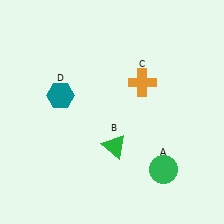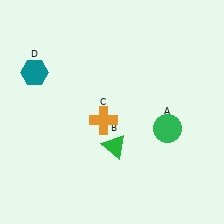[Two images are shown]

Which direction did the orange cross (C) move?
The orange cross (C) moved left.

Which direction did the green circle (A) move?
The green circle (A) moved up.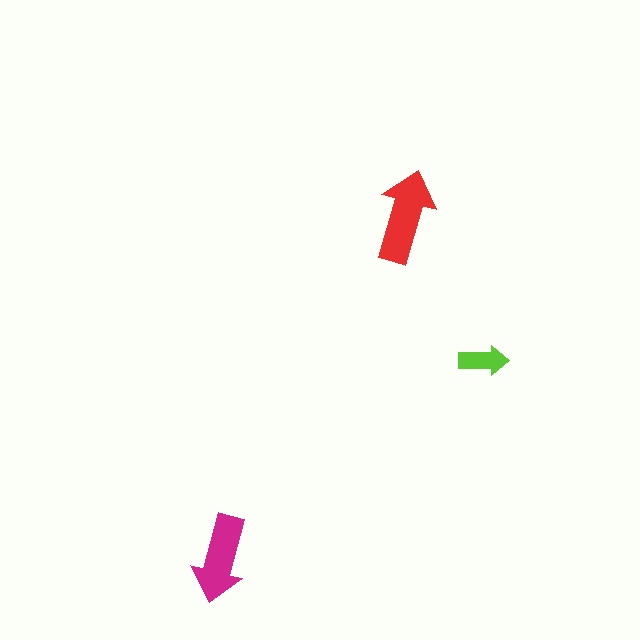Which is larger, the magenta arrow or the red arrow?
The red one.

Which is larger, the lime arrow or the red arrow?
The red one.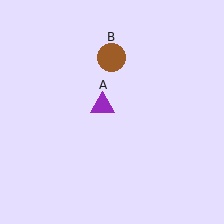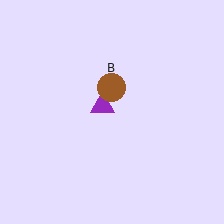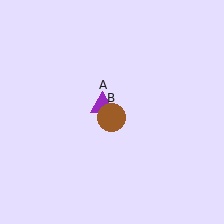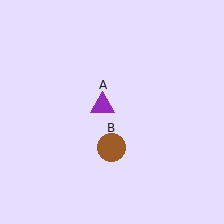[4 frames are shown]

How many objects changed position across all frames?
1 object changed position: brown circle (object B).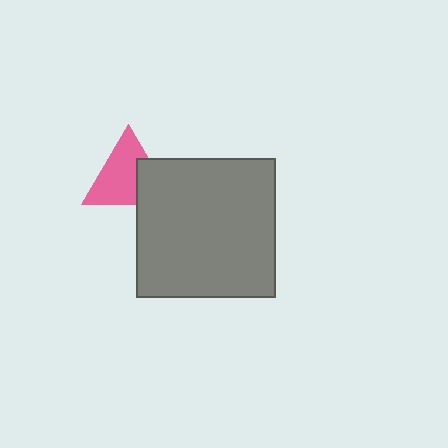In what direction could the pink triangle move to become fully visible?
The pink triangle could move toward the upper-left. That would shift it out from behind the gray square entirely.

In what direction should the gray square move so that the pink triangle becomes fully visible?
The gray square should move toward the lower-right. That is the shortest direction to clear the overlap and leave the pink triangle fully visible.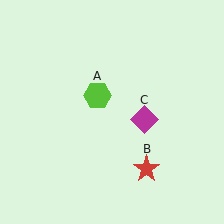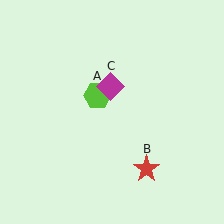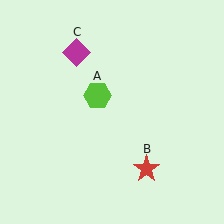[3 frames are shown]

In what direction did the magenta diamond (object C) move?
The magenta diamond (object C) moved up and to the left.